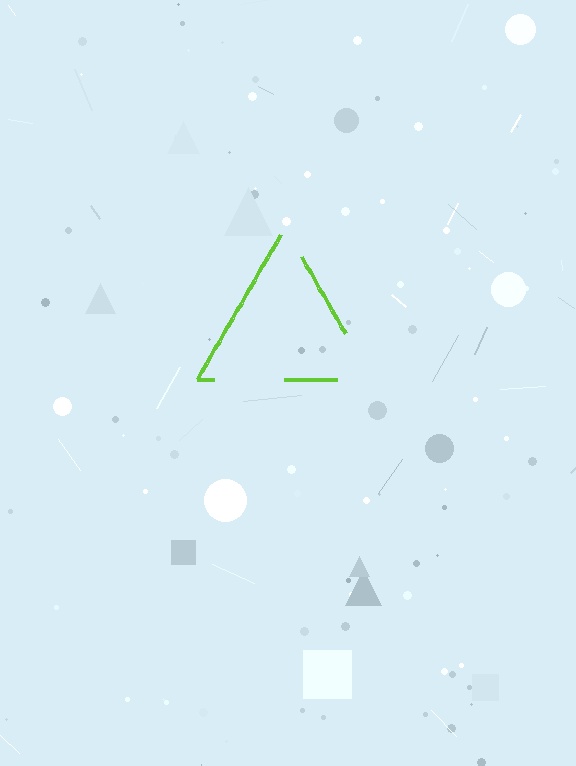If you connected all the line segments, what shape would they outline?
They would outline a triangle.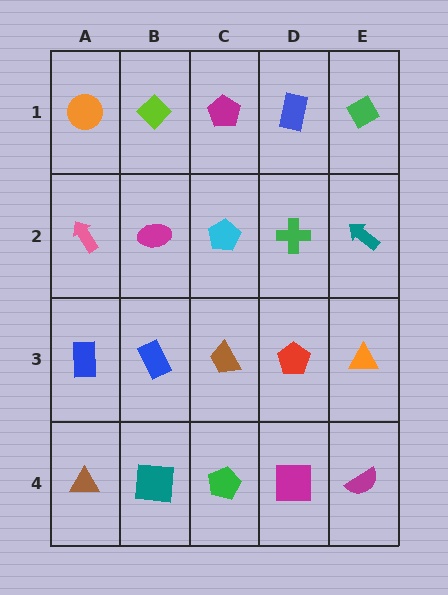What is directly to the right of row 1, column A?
A lime diamond.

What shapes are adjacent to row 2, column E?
A green diamond (row 1, column E), an orange triangle (row 3, column E), a green cross (row 2, column D).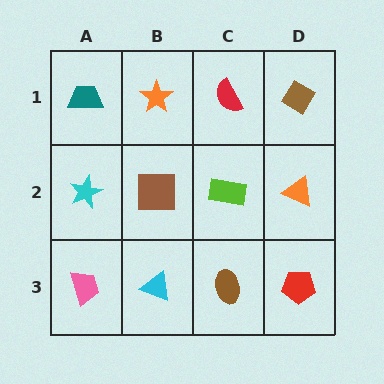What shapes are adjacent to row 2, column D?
A brown diamond (row 1, column D), a red pentagon (row 3, column D), a lime rectangle (row 2, column C).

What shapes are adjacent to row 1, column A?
A cyan star (row 2, column A), an orange star (row 1, column B).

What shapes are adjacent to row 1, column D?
An orange triangle (row 2, column D), a red semicircle (row 1, column C).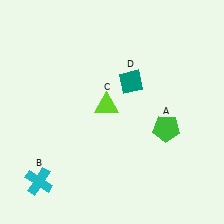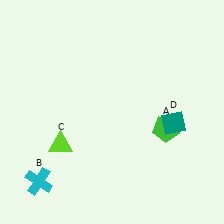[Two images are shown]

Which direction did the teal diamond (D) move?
The teal diamond (D) moved right.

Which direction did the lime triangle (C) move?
The lime triangle (C) moved left.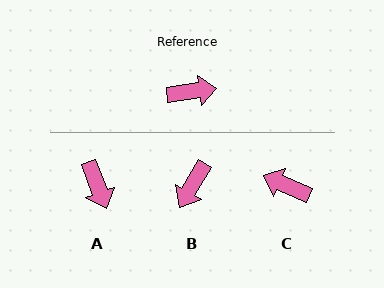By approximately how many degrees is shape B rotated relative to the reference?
Approximately 128 degrees clockwise.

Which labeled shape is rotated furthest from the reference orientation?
C, about 149 degrees away.